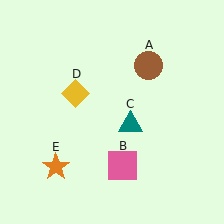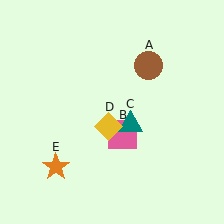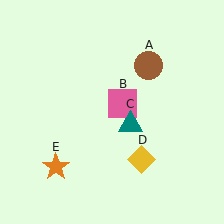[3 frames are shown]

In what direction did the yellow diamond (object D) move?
The yellow diamond (object D) moved down and to the right.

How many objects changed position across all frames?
2 objects changed position: pink square (object B), yellow diamond (object D).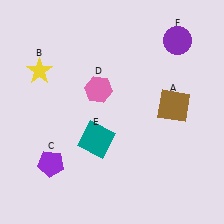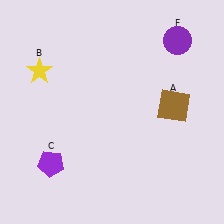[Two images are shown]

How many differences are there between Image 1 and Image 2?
There are 2 differences between the two images.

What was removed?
The pink hexagon (D), the teal square (E) were removed in Image 2.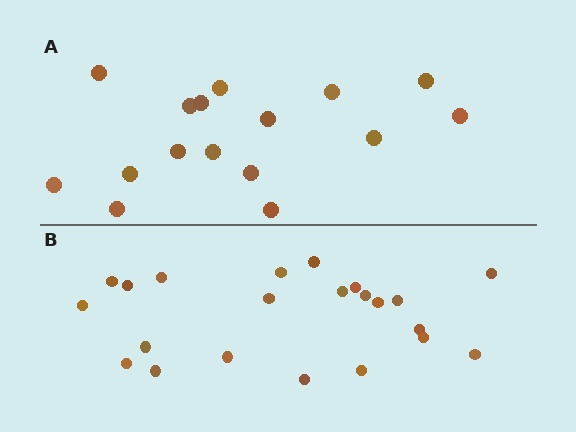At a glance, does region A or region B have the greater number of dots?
Region B (the bottom region) has more dots.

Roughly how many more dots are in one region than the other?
Region B has about 6 more dots than region A.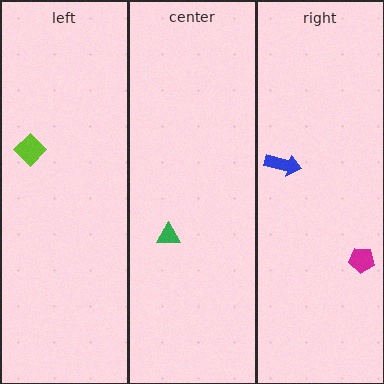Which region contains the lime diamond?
The left region.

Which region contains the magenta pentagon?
The right region.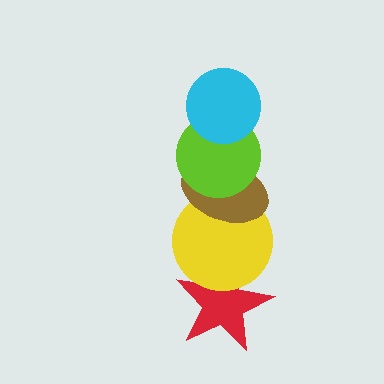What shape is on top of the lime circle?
The cyan circle is on top of the lime circle.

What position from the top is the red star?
The red star is 5th from the top.